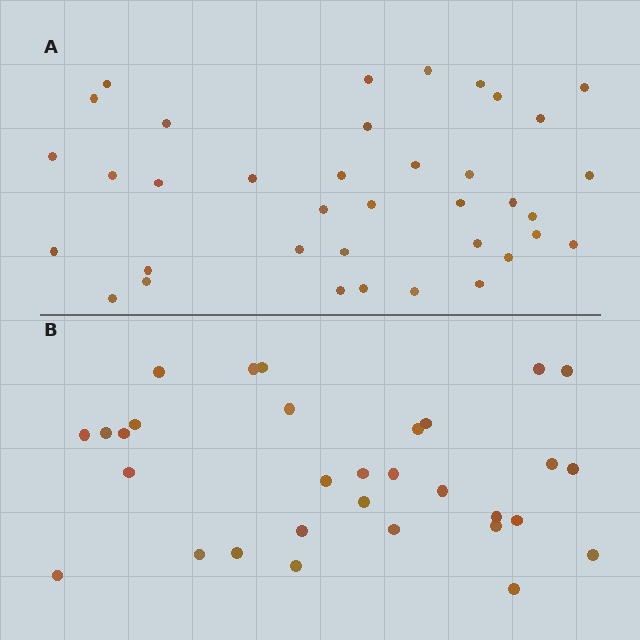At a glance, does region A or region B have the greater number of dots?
Region A (the top region) has more dots.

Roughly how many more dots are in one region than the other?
Region A has about 6 more dots than region B.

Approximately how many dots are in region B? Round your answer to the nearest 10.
About 30 dots. (The exact count is 31, which rounds to 30.)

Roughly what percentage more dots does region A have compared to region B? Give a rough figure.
About 20% more.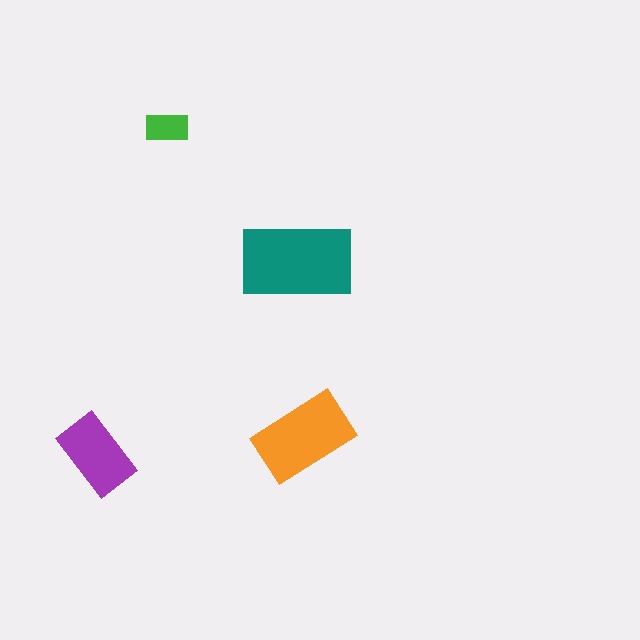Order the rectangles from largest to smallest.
the teal one, the orange one, the purple one, the green one.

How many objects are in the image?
There are 4 objects in the image.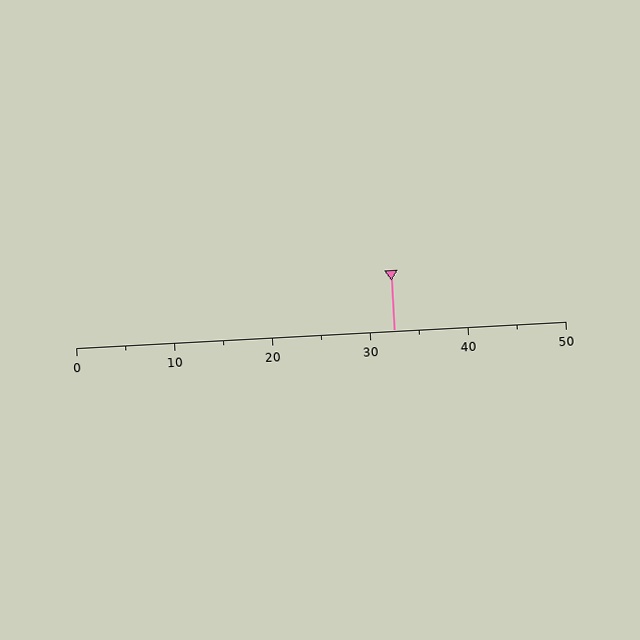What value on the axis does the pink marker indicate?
The marker indicates approximately 32.5.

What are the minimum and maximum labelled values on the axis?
The axis runs from 0 to 50.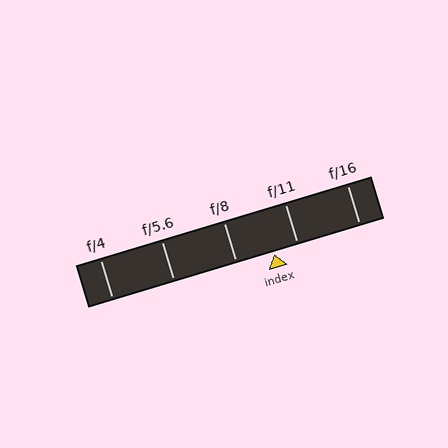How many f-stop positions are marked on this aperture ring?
There are 5 f-stop positions marked.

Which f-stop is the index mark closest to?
The index mark is closest to f/11.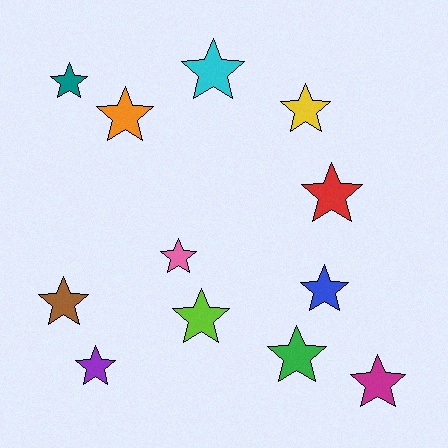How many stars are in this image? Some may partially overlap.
There are 12 stars.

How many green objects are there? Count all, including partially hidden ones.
There is 1 green object.